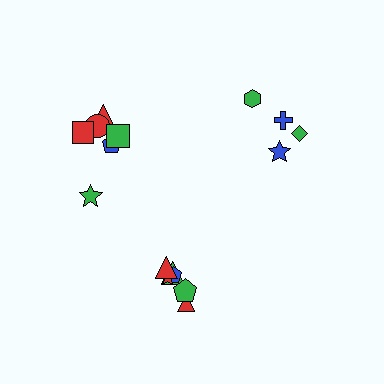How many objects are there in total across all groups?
There are 16 objects.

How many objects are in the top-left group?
There are 6 objects.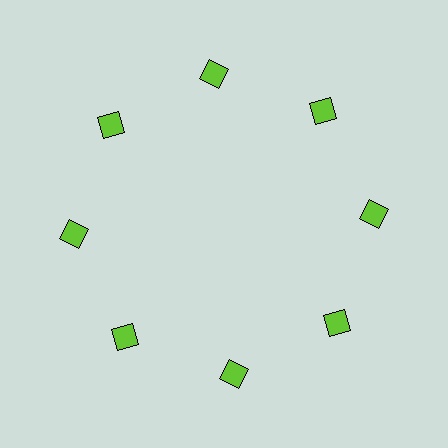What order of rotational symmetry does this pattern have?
This pattern has 8-fold rotational symmetry.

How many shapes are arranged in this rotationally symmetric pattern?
There are 8 shapes, arranged in 8 groups of 1.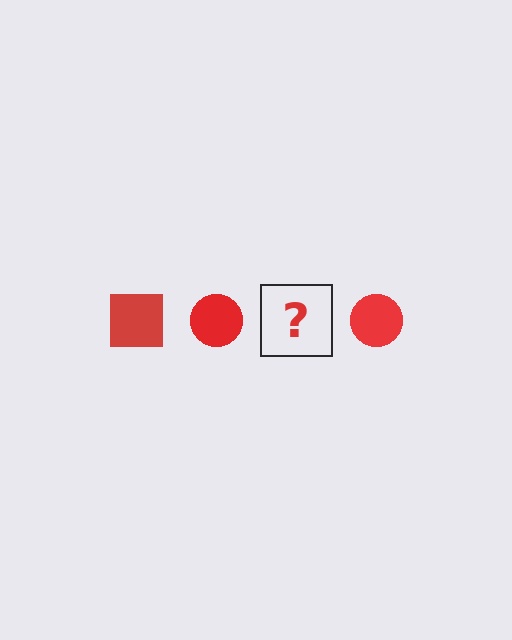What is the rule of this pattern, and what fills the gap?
The rule is that the pattern cycles through square, circle shapes in red. The gap should be filled with a red square.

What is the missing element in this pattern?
The missing element is a red square.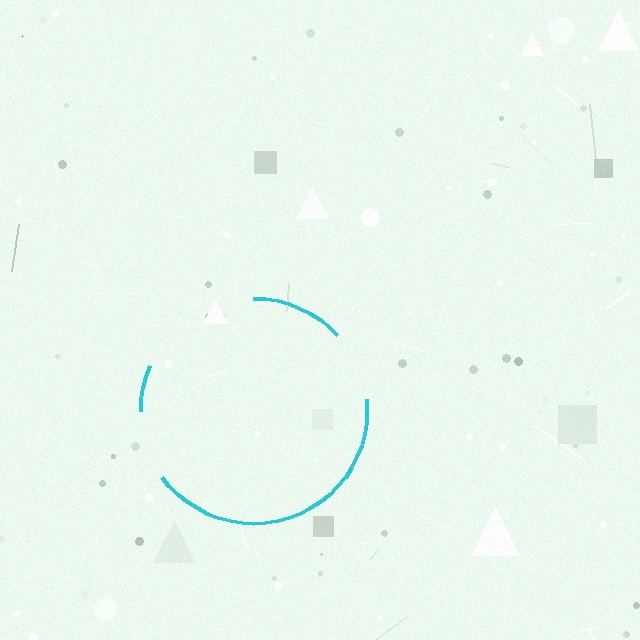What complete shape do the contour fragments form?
The contour fragments form a circle.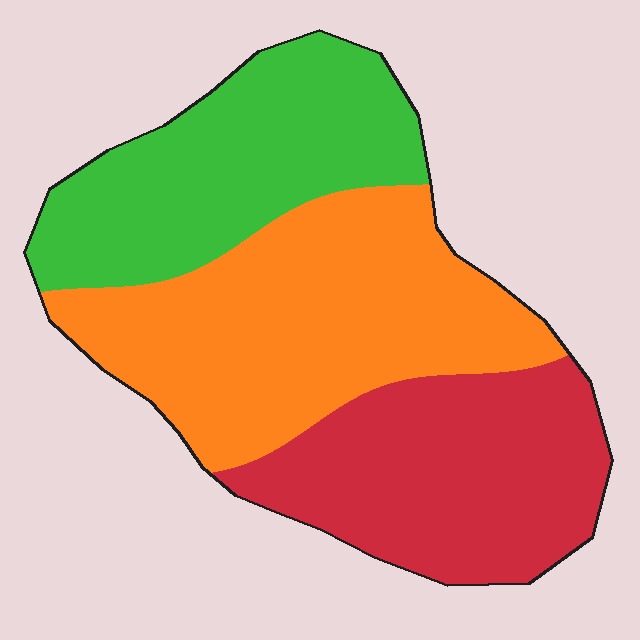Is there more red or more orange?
Orange.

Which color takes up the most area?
Orange, at roughly 40%.